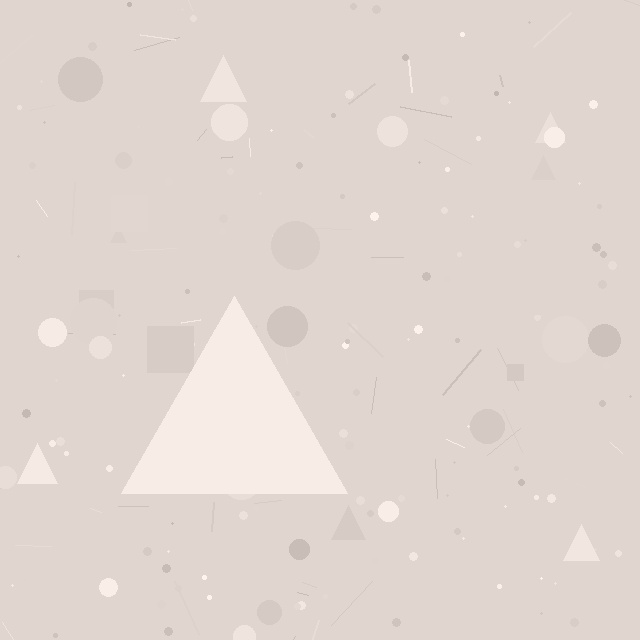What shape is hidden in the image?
A triangle is hidden in the image.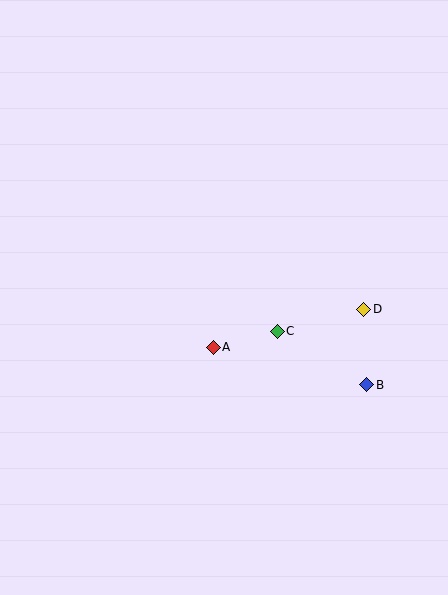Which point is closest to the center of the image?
Point A at (213, 347) is closest to the center.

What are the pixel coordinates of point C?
Point C is at (277, 331).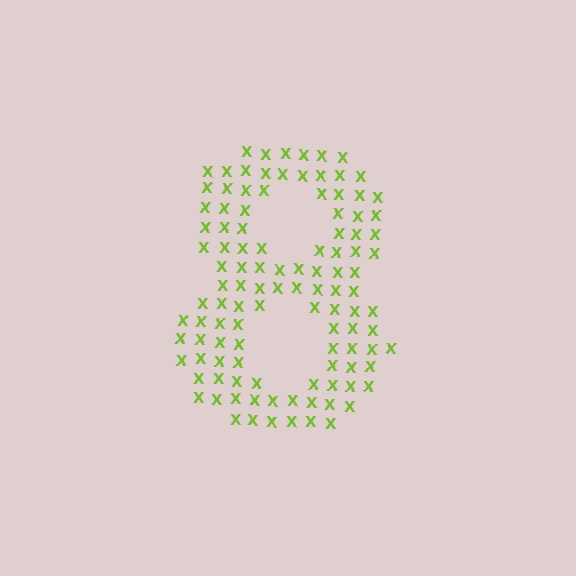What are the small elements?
The small elements are letter X's.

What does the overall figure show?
The overall figure shows the digit 8.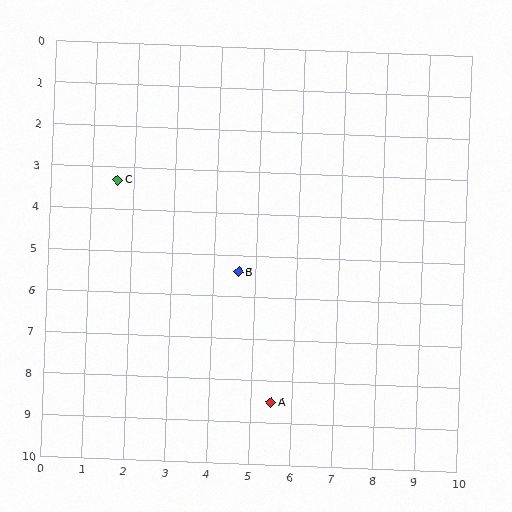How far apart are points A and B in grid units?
Points A and B are about 3.2 grid units apart.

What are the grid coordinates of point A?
Point A is at approximately (5.5, 8.5).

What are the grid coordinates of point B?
Point B is at approximately (4.6, 5.4).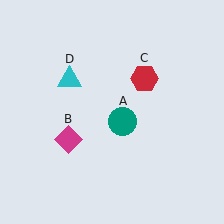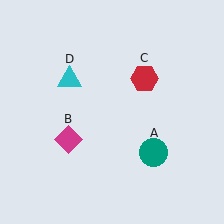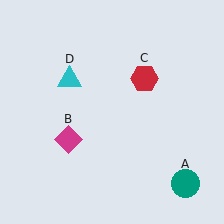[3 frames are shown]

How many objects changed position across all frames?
1 object changed position: teal circle (object A).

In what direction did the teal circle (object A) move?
The teal circle (object A) moved down and to the right.